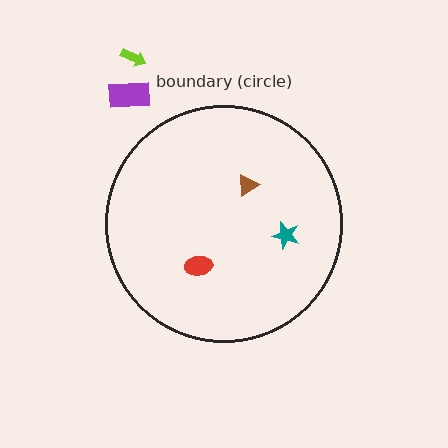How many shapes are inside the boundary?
3 inside, 2 outside.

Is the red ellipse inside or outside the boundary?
Inside.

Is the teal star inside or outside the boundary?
Inside.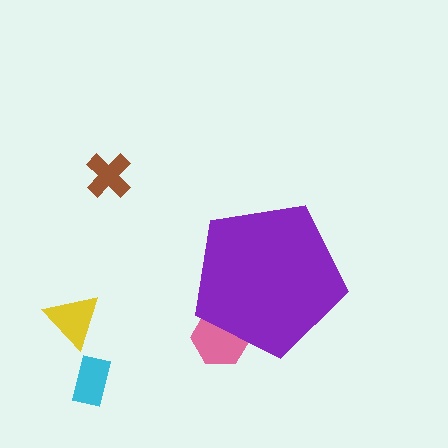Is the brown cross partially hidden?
No, the brown cross is fully visible.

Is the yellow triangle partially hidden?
No, the yellow triangle is fully visible.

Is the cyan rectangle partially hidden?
No, the cyan rectangle is fully visible.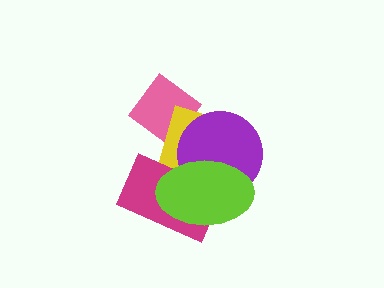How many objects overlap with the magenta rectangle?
3 objects overlap with the magenta rectangle.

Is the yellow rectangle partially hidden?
Yes, it is partially covered by another shape.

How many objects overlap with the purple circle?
3 objects overlap with the purple circle.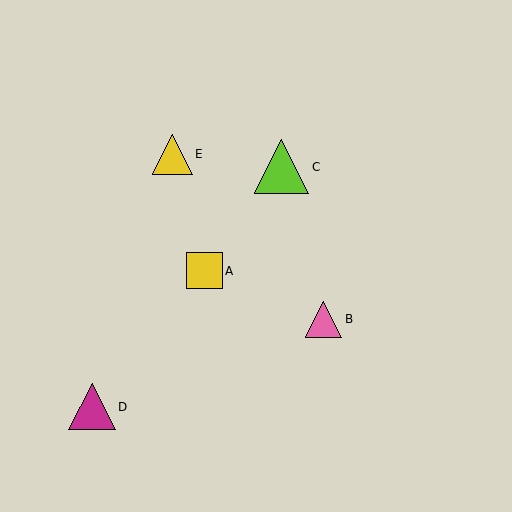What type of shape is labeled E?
Shape E is a yellow triangle.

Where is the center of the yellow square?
The center of the yellow square is at (204, 271).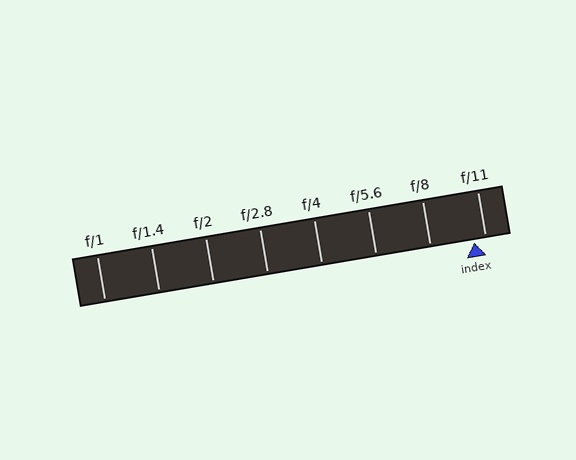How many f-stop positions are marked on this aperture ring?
There are 8 f-stop positions marked.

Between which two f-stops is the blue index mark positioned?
The index mark is between f/8 and f/11.